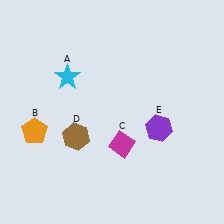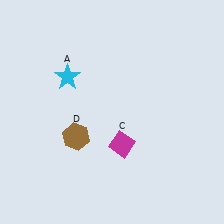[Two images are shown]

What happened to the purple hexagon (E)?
The purple hexagon (E) was removed in Image 2. It was in the bottom-right area of Image 1.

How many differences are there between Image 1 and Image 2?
There are 2 differences between the two images.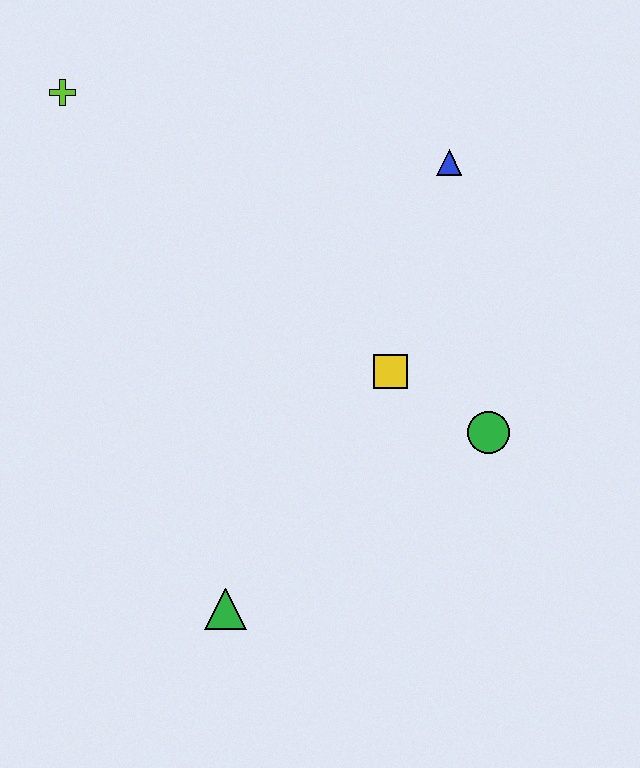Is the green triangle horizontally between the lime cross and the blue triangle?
Yes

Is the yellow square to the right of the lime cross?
Yes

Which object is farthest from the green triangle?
The lime cross is farthest from the green triangle.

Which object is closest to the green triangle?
The yellow square is closest to the green triangle.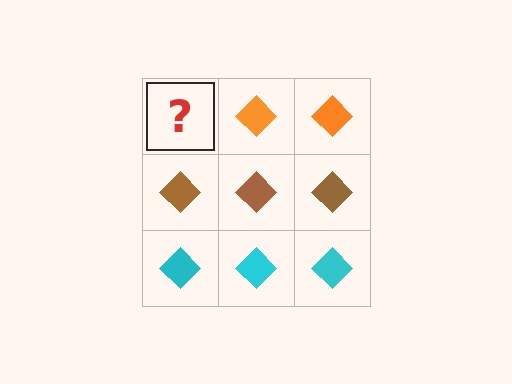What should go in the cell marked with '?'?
The missing cell should contain an orange diamond.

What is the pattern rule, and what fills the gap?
The rule is that each row has a consistent color. The gap should be filled with an orange diamond.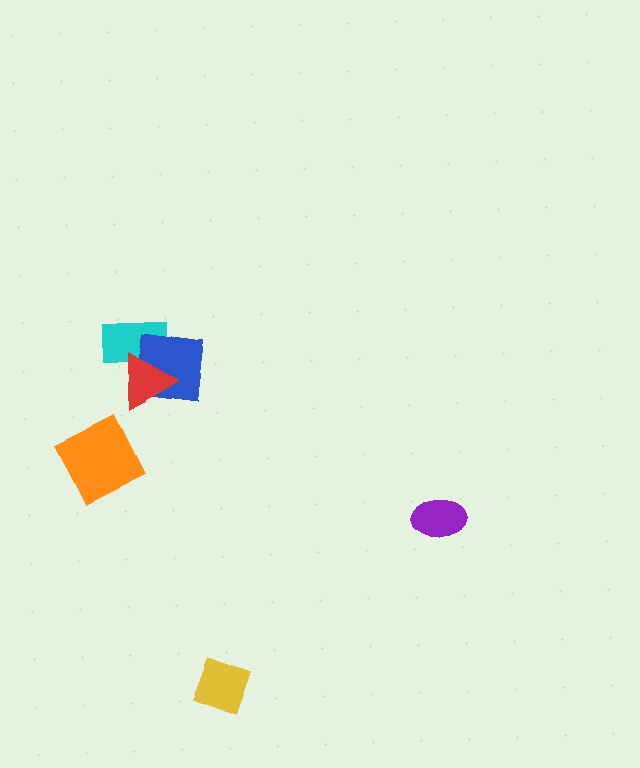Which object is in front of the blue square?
The red triangle is in front of the blue square.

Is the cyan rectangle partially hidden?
Yes, it is partially covered by another shape.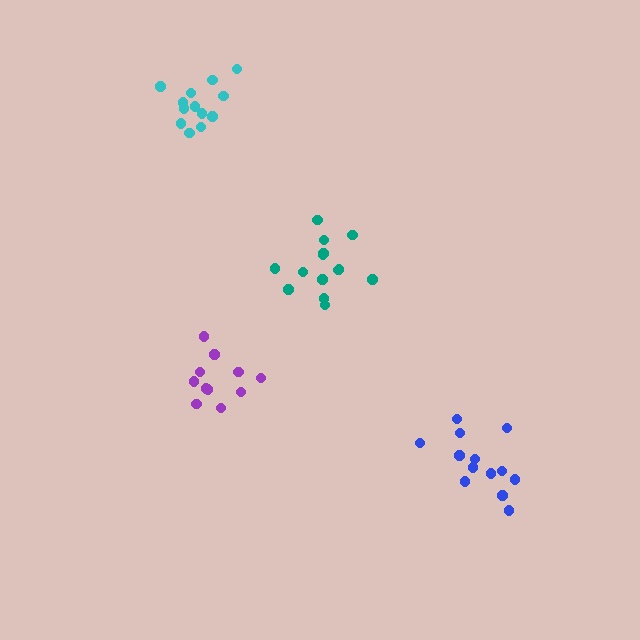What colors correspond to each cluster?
The clusters are colored: blue, teal, purple, cyan.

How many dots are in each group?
Group 1: 13 dots, Group 2: 14 dots, Group 3: 11 dots, Group 4: 13 dots (51 total).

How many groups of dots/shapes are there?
There are 4 groups.